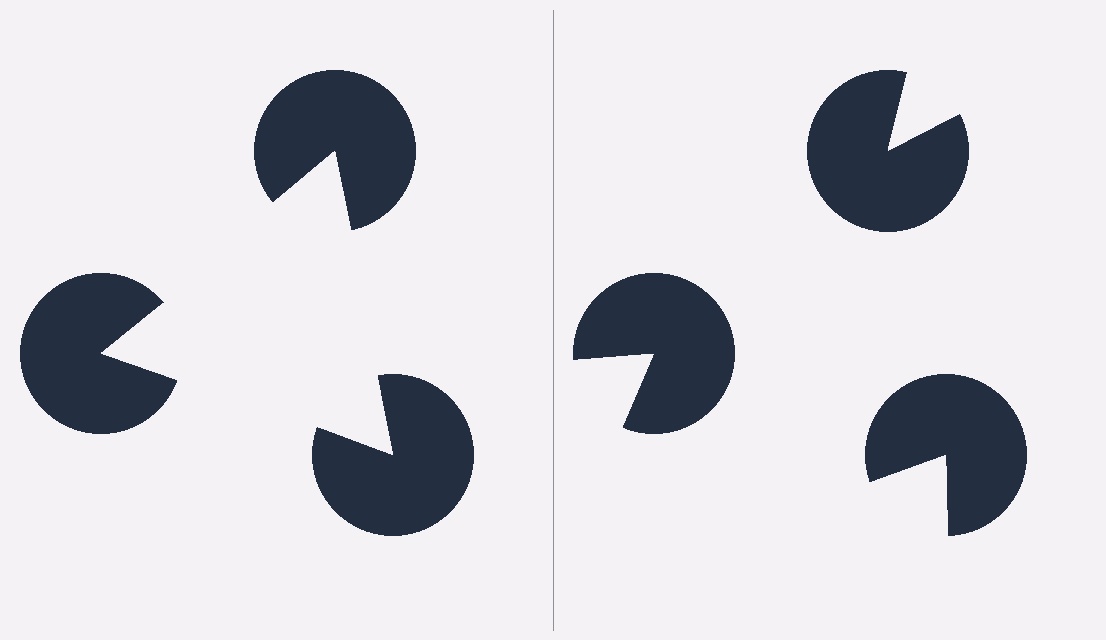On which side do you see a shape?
An illusory triangle appears on the left side. On the right side the wedge cuts are rotated, so no coherent shape forms.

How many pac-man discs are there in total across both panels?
6 — 3 on each side.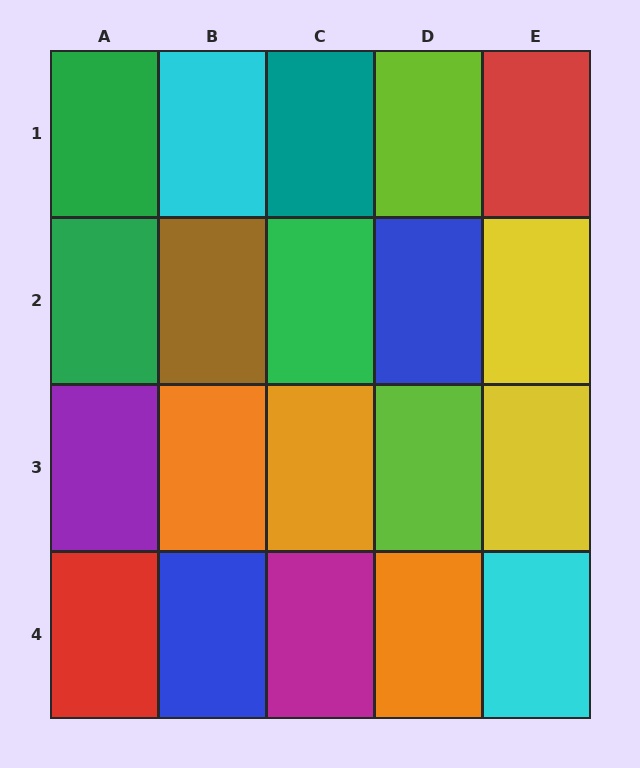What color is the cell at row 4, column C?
Magenta.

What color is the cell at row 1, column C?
Teal.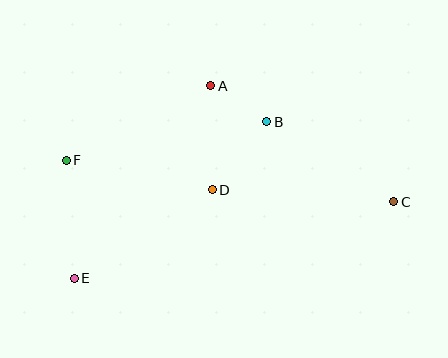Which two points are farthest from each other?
Points C and F are farthest from each other.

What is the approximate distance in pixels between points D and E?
The distance between D and E is approximately 164 pixels.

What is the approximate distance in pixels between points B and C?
The distance between B and C is approximately 150 pixels.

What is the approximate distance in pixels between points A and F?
The distance between A and F is approximately 163 pixels.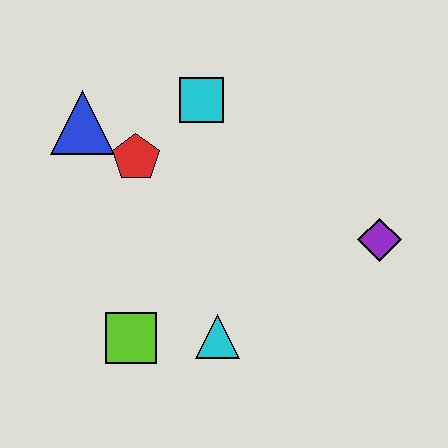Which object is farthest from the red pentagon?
The purple diamond is farthest from the red pentagon.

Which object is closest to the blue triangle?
The red pentagon is closest to the blue triangle.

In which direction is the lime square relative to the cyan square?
The lime square is below the cyan square.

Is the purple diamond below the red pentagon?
Yes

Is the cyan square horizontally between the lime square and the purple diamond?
Yes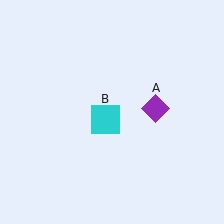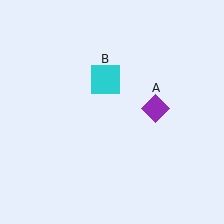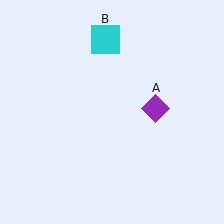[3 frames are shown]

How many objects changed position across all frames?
1 object changed position: cyan square (object B).